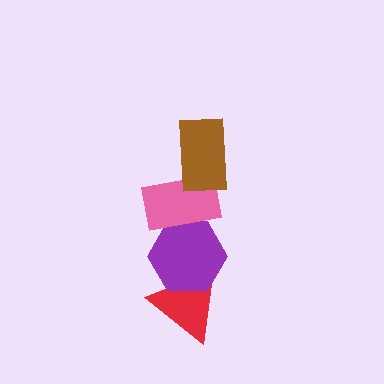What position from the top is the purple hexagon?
The purple hexagon is 3rd from the top.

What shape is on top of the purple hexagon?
The pink rectangle is on top of the purple hexagon.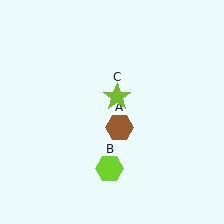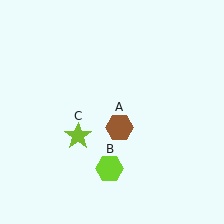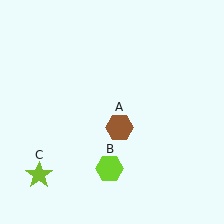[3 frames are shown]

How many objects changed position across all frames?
1 object changed position: lime star (object C).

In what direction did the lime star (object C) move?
The lime star (object C) moved down and to the left.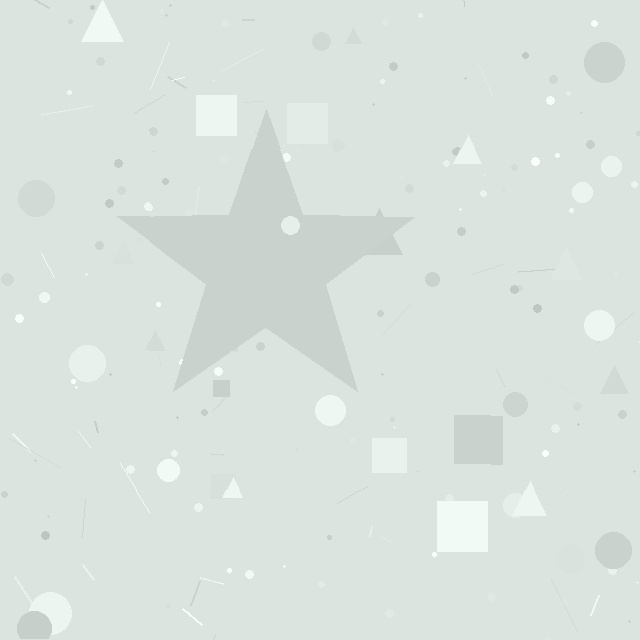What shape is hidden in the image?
A star is hidden in the image.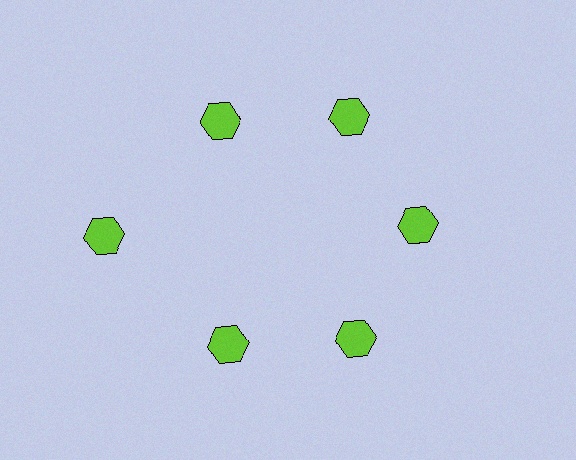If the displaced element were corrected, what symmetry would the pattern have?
It would have 6-fold rotational symmetry — the pattern would map onto itself every 60 degrees.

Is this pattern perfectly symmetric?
No. The 6 lime hexagons are arranged in a ring, but one element near the 9 o'clock position is pushed outward from the center, breaking the 6-fold rotational symmetry.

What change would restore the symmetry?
The symmetry would be restored by moving it inward, back onto the ring so that all 6 hexagons sit at equal angles and equal distance from the center.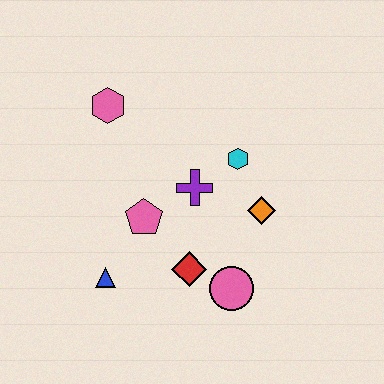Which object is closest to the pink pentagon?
The purple cross is closest to the pink pentagon.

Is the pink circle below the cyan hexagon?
Yes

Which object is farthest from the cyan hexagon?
The blue triangle is farthest from the cyan hexagon.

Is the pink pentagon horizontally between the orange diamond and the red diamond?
No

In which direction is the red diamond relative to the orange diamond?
The red diamond is to the left of the orange diamond.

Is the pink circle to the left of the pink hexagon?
No